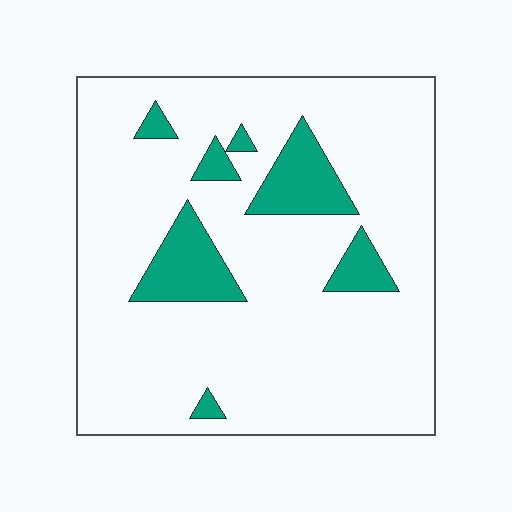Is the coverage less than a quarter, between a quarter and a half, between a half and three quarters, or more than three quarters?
Less than a quarter.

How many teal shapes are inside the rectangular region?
7.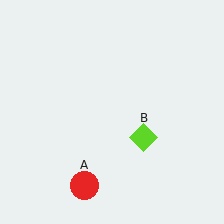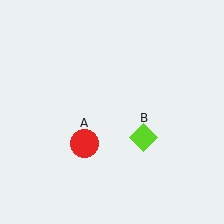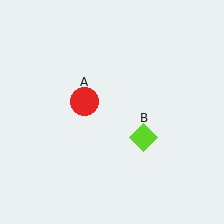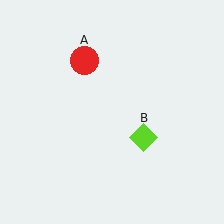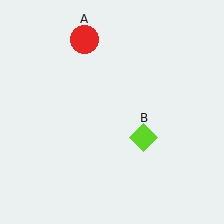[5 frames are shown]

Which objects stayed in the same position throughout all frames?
Lime diamond (object B) remained stationary.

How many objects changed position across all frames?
1 object changed position: red circle (object A).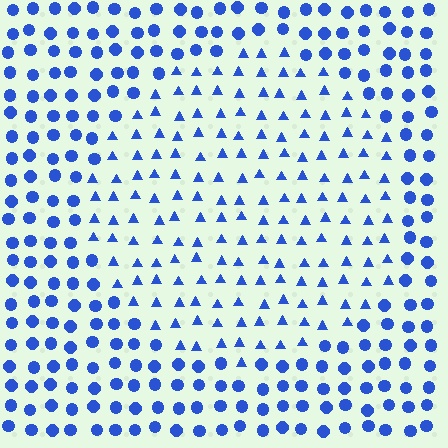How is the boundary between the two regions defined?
The boundary is defined by a change in element shape: triangles inside vs. circles outside. All elements share the same color and spacing.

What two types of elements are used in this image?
The image uses triangles inside the circle region and circles outside it.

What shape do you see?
I see a circle.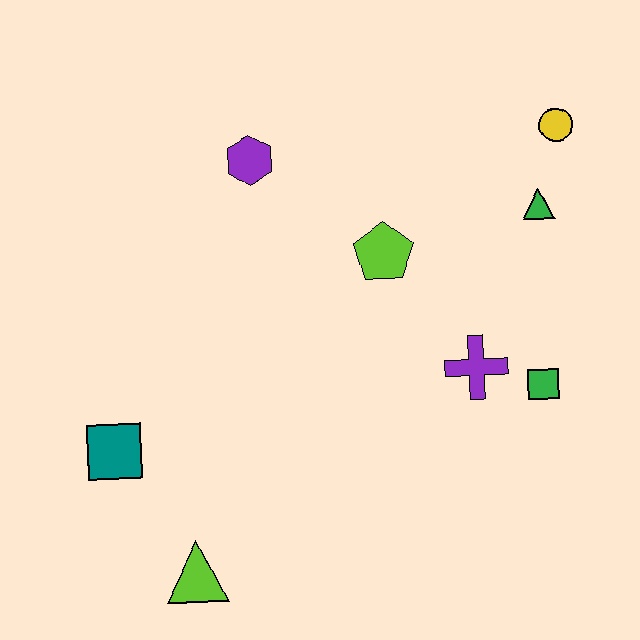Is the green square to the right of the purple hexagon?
Yes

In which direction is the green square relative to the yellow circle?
The green square is below the yellow circle.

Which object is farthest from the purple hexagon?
The lime triangle is farthest from the purple hexagon.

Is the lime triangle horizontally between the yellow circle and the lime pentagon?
No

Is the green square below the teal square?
No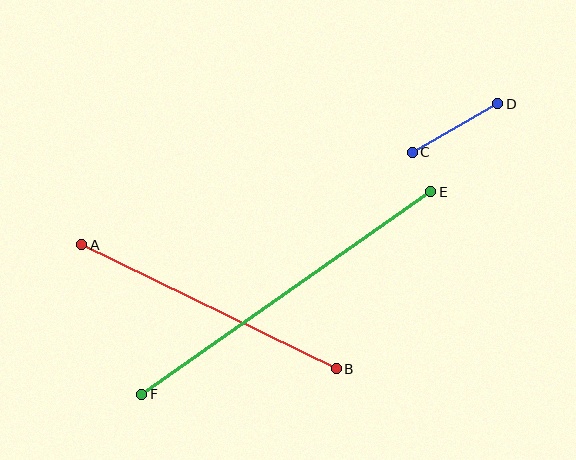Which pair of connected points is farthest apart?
Points E and F are farthest apart.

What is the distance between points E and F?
The distance is approximately 353 pixels.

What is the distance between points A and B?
The distance is approximately 283 pixels.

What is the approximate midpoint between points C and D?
The midpoint is at approximately (455, 128) pixels.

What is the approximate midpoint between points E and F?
The midpoint is at approximately (286, 293) pixels.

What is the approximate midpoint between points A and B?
The midpoint is at approximately (209, 307) pixels.